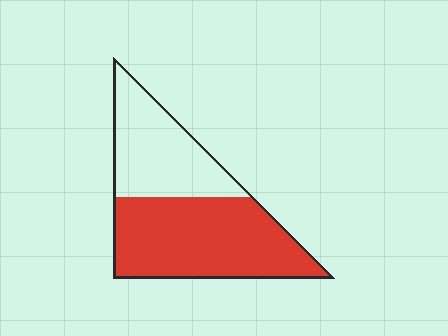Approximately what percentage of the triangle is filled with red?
Approximately 60%.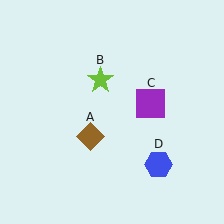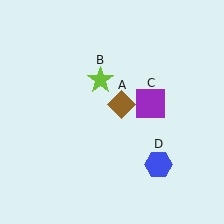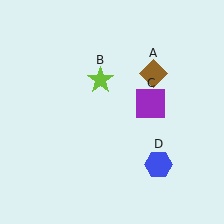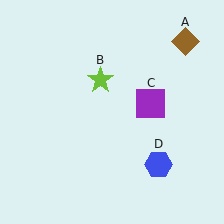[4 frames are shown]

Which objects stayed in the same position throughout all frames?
Lime star (object B) and purple square (object C) and blue hexagon (object D) remained stationary.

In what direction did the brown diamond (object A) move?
The brown diamond (object A) moved up and to the right.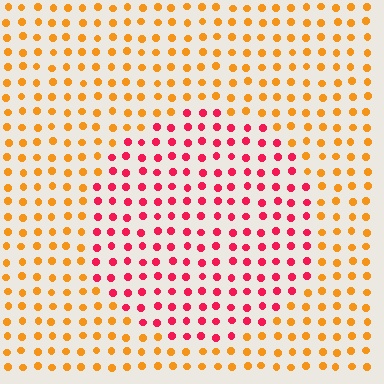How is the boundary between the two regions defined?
The boundary is defined purely by a slight shift in hue (about 50 degrees). Spacing, size, and orientation are identical on both sides.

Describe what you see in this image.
The image is filled with small orange elements in a uniform arrangement. A circle-shaped region is visible where the elements are tinted to a slightly different hue, forming a subtle color boundary.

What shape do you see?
I see a circle.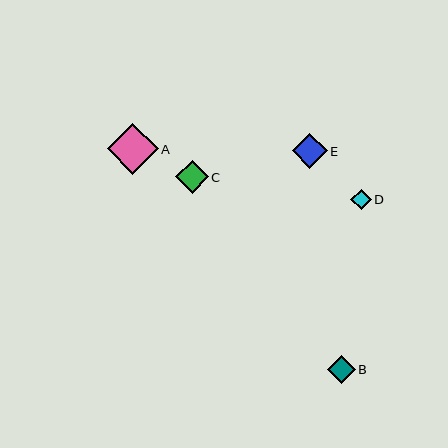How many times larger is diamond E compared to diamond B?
Diamond E is approximately 1.2 times the size of diamond B.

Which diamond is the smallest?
Diamond D is the smallest with a size of approximately 20 pixels.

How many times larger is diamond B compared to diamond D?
Diamond B is approximately 1.4 times the size of diamond D.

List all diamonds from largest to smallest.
From largest to smallest: A, E, C, B, D.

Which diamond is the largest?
Diamond A is the largest with a size of approximately 51 pixels.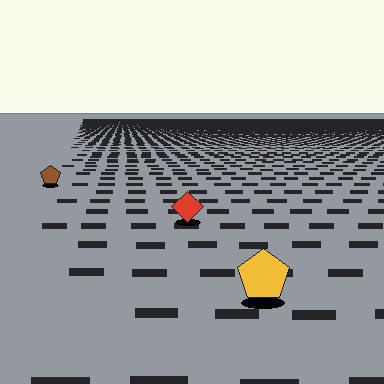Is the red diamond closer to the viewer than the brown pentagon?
Yes. The red diamond is closer — you can tell from the texture gradient: the ground texture is coarser near it.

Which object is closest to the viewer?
The yellow pentagon is closest. The texture marks near it are larger and more spread out.